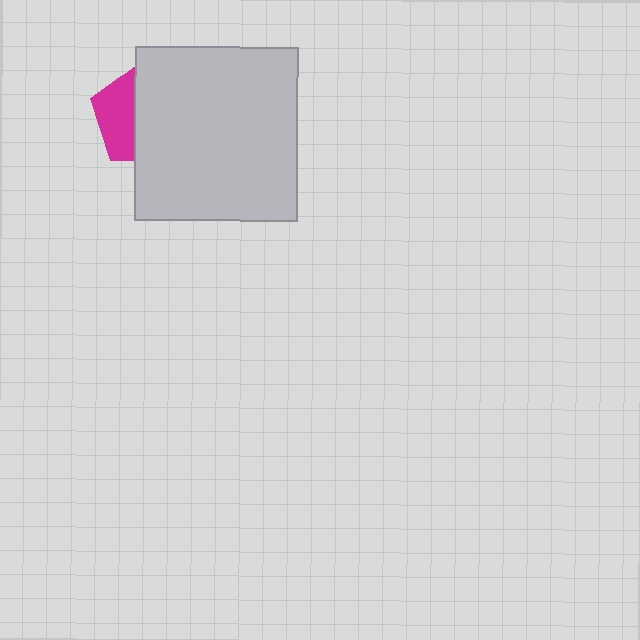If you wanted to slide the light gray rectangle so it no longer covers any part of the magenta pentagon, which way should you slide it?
Slide it right — that is the most direct way to separate the two shapes.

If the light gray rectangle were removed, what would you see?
You would see the complete magenta pentagon.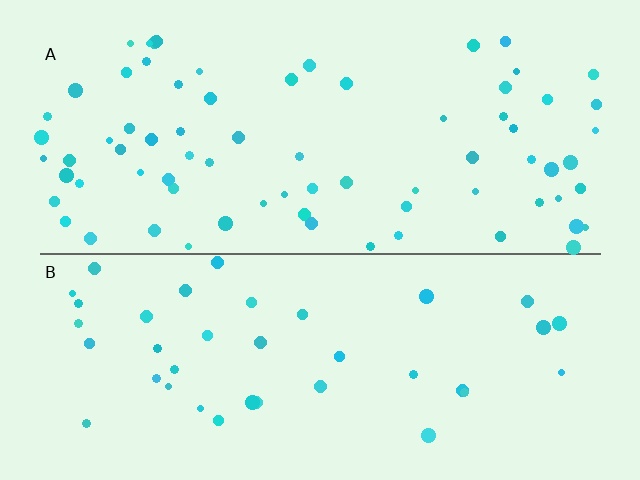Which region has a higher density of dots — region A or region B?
A (the top).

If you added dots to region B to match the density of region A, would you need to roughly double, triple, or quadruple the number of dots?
Approximately double.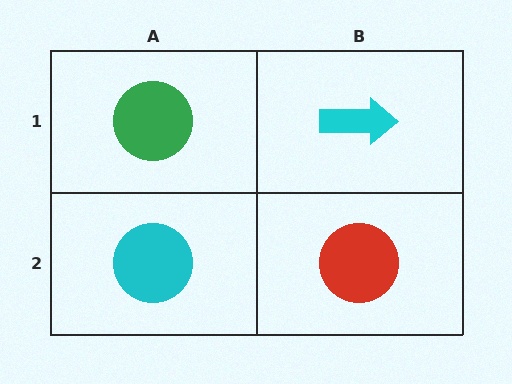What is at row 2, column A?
A cyan circle.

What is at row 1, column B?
A cyan arrow.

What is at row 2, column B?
A red circle.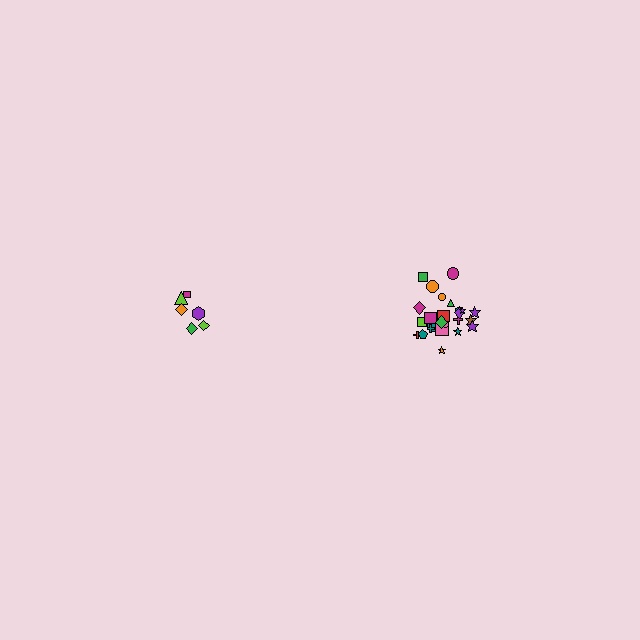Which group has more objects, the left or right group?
The right group.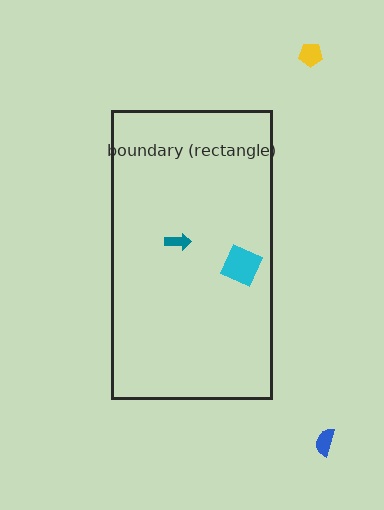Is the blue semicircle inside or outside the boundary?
Outside.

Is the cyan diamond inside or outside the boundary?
Inside.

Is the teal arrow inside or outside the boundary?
Inside.